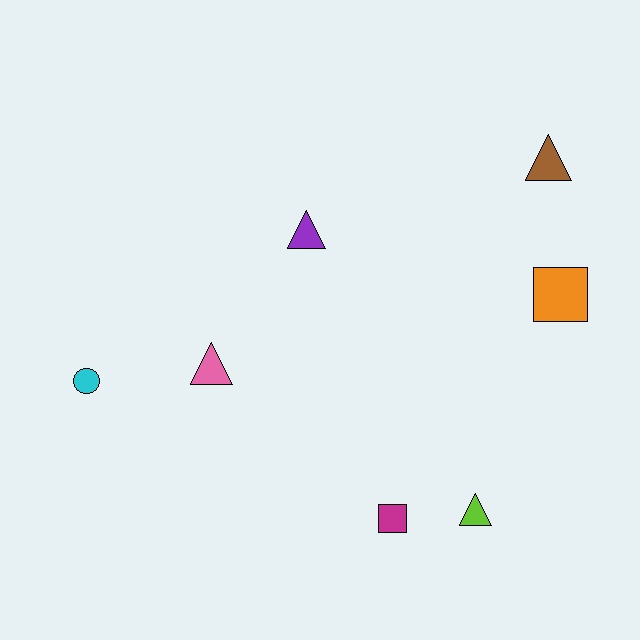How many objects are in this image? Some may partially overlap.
There are 7 objects.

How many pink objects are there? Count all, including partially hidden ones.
There is 1 pink object.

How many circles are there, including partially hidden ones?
There is 1 circle.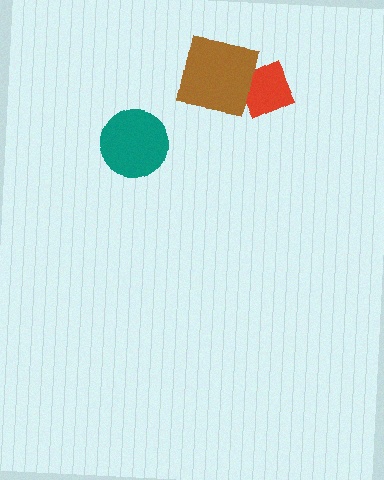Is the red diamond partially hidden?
Yes, it is partially covered by another shape.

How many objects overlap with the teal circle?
0 objects overlap with the teal circle.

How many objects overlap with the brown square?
1 object overlaps with the brown square.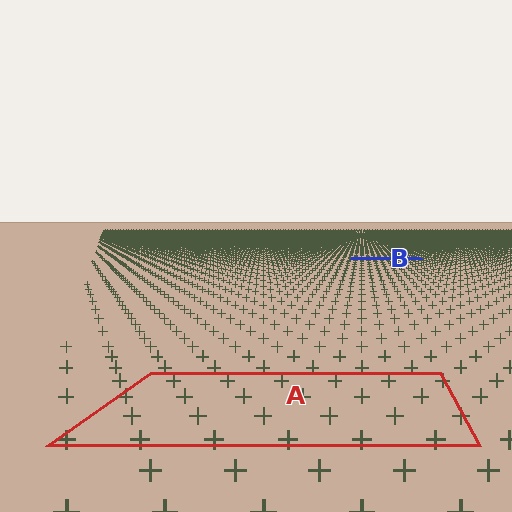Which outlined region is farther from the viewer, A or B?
Region B is farther from the viewer — the texture elements inside it appear smaller and more densely packed.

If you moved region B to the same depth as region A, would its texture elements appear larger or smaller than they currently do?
They would appear larger. At a closer depth, the same texture elements are projected at a bigger on-screen size.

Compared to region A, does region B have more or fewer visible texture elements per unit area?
Region B has more texture elements per unit area — they are packed more densely because it is farther away.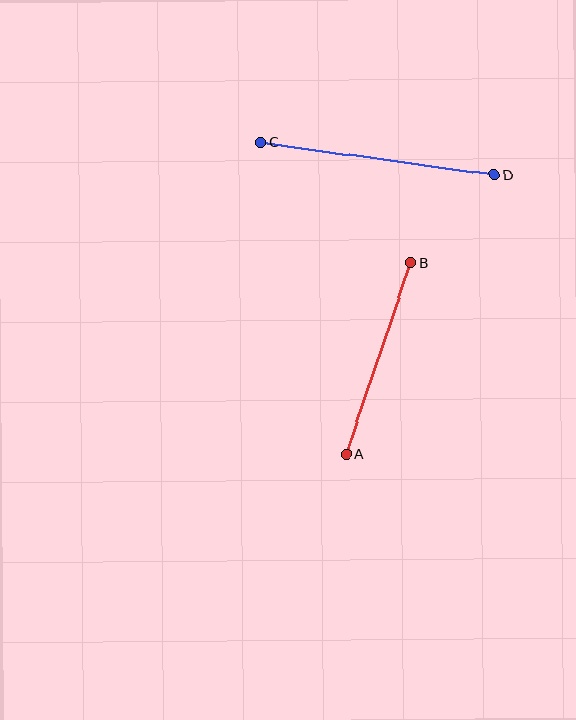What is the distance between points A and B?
The distance is approximately 202 pixels.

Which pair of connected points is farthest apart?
Points C and D are farthest apart.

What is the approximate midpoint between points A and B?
The midpoint is at approximately (379, 359) pixels.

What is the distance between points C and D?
The distance is approximately 236 pixels.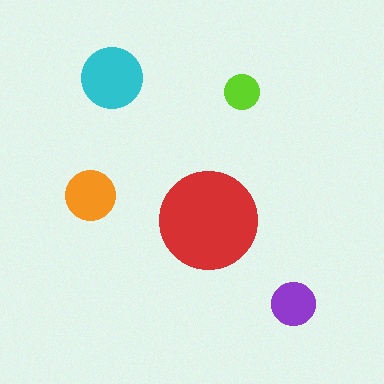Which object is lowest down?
The purple circle is bottommost.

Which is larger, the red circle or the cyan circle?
The red one.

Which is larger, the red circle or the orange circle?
The red one.